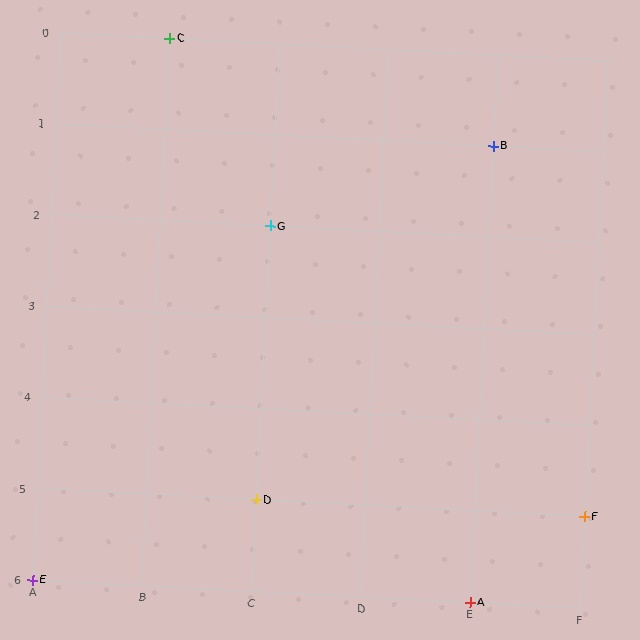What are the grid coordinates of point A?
Point A is at grid coordinates (E, 6).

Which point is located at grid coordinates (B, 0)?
Point C is at (B, 0).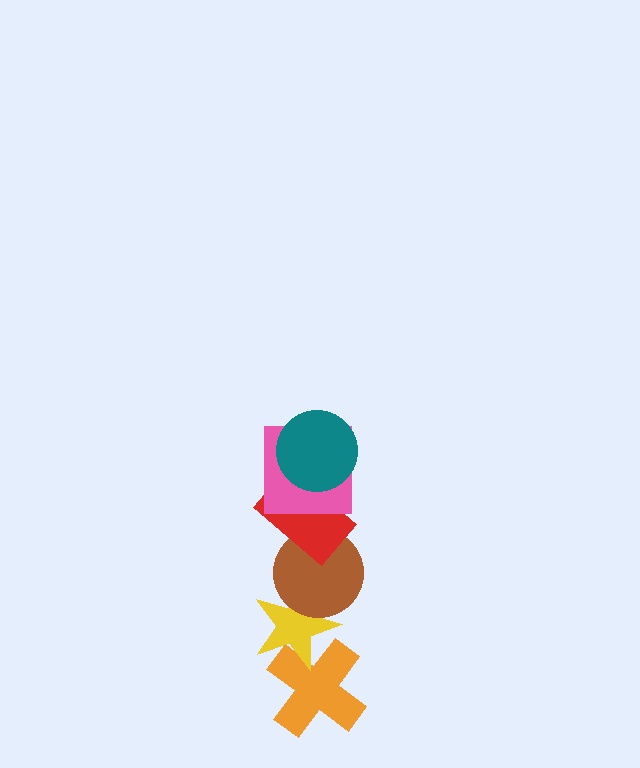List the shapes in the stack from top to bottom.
From top to bottom: the teal circle, the pink square, the red rectangle, the brown circle, the yellow star, the orange cross.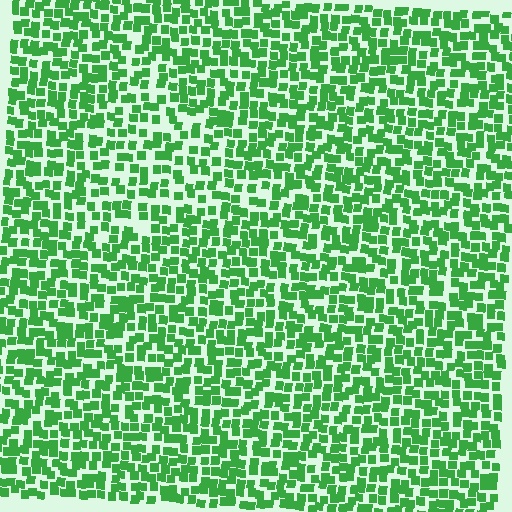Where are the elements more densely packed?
The elements are more densely packed outside the triangle boundary.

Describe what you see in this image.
The image contains small green elements arranged at two different densities. A triangle-shaped region is visible where the elements are less densely packed than the surrounding area.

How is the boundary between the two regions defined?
The boundary is defined by a change in element density (approximately 1.5x ratio). All elements are the same color, size, and shape.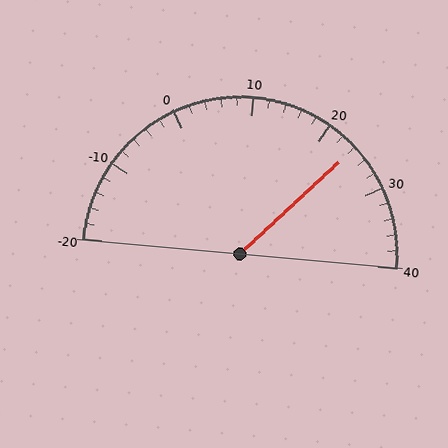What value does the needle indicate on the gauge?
The needle indicates approximately 24.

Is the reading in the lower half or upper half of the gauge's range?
The reading is in the upper half of the range (-20 to 40).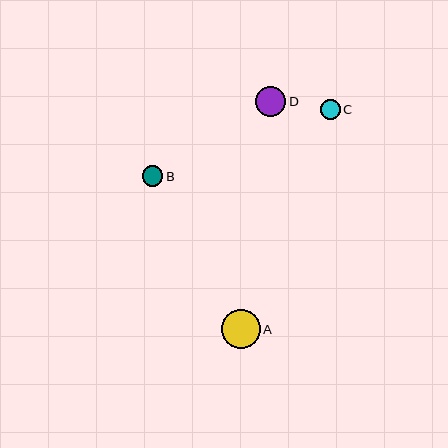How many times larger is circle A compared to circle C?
Circle A is approximately 2.0 times the size of circle C.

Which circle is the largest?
Circle A is the largest with a size of approximately 39 pixels.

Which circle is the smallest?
Circle C is the smallest with a size of approximately 20 pixels.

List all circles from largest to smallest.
From largest to smallest: A, D, B, C.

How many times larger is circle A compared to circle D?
Circle A is approximately 1.3 times the size of circle D.